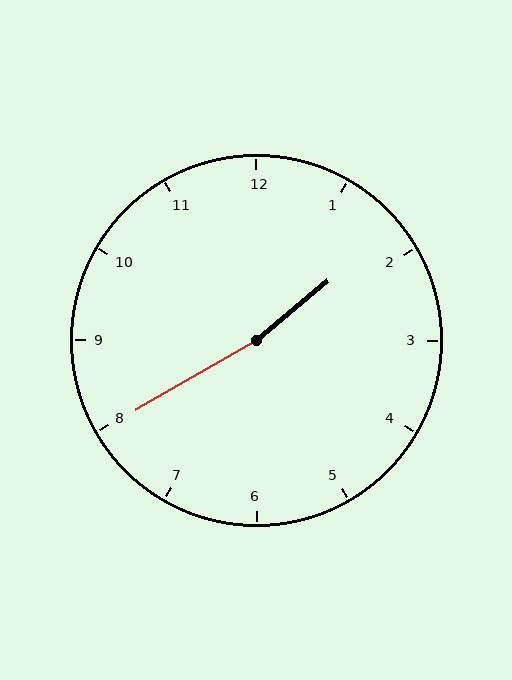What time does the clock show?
1:40.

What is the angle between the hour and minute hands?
Approximately 170 degrees.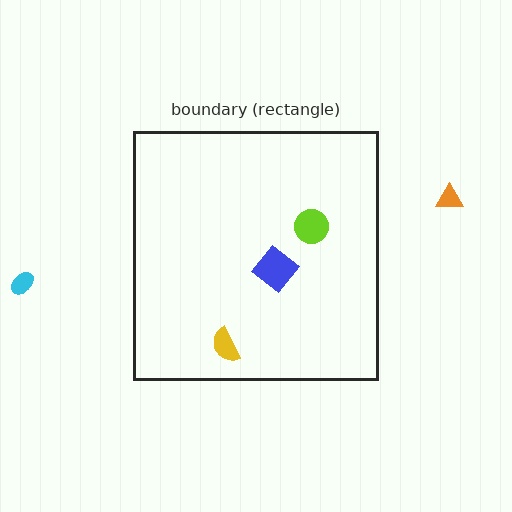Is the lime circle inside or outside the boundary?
Inside.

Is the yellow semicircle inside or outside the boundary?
Inside.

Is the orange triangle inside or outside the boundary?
Outside.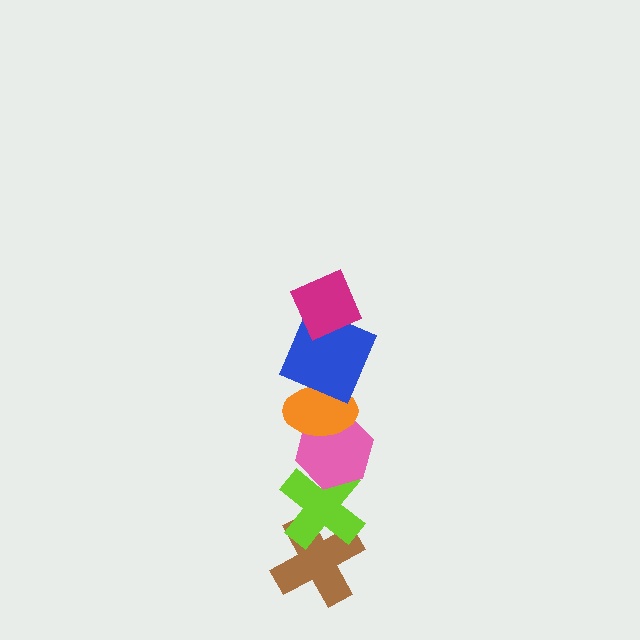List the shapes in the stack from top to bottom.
From top to bottom: the magenta diamond, the blue square, the orange ellipse, the pink hexagon, the lime cross, the brown cross.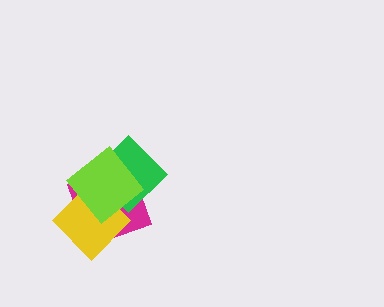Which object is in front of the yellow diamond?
The lime diamond is in front of the yellow diamond.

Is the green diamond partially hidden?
Yes, it is partially covered by another shape.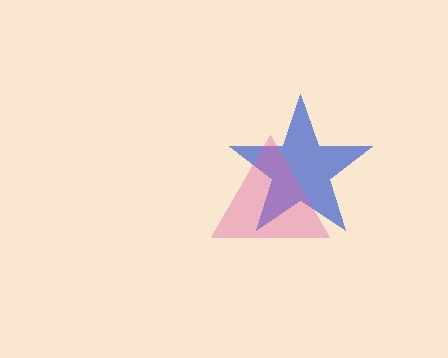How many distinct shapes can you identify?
There are 2 distinct shapes: a blue star, a pink triangle.